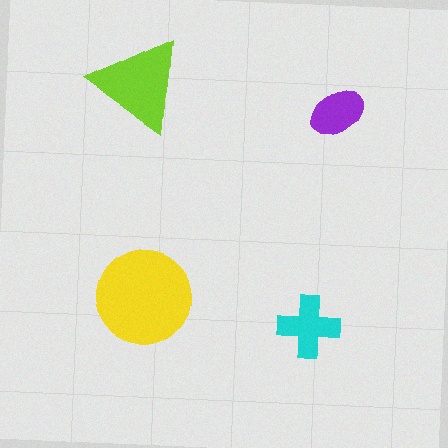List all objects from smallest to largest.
The purple ellipse, the cyan cross, the lime triangle, the yellow circle.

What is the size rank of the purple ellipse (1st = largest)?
4th.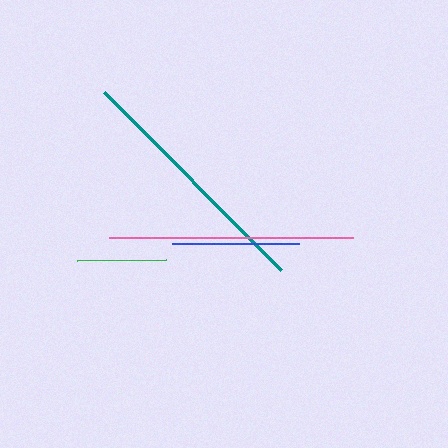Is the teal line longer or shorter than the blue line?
The teal line is longer than the blue line.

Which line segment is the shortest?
The green line is the shortest at approximately 89 pixels.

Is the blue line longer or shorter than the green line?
The blue line is longer than the green line.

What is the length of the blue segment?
The blue segment is approximately 127 pixels long.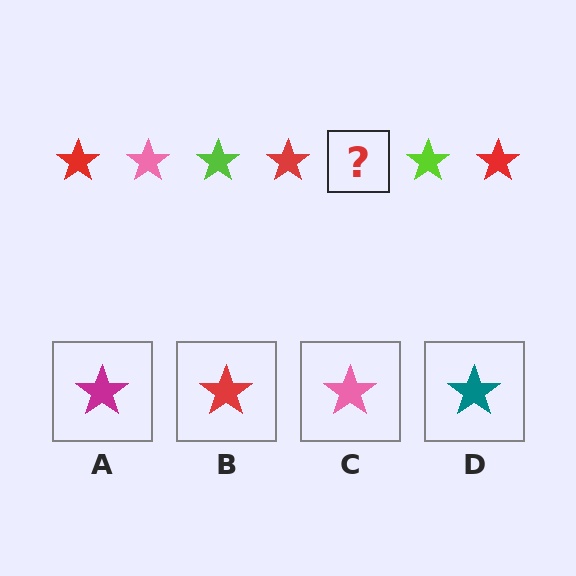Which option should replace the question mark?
Option C.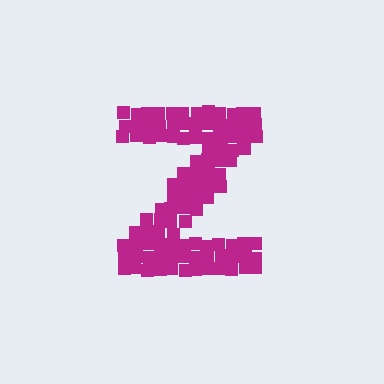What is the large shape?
The large shape is the letter Z.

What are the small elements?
The small elements are squares.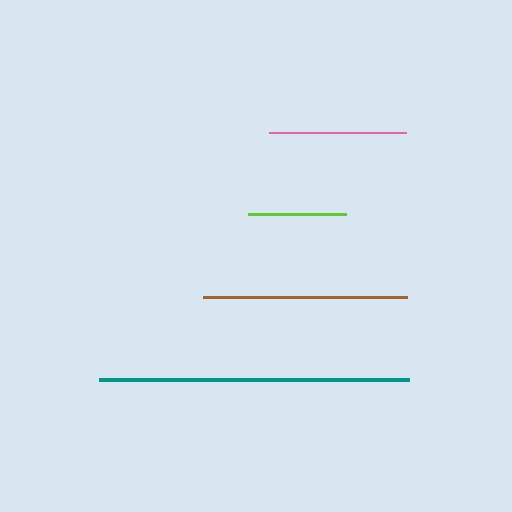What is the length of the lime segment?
The lime segment is approximately 98 pixels long.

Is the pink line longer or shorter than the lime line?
The pink line is longer than the lime line.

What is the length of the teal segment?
The teal segment is approximately 311 pixels long.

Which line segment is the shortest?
The lime line is the shortest at approximately 98 pixels.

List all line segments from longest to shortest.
From longest to shortest: teal, brown, pink, lime.